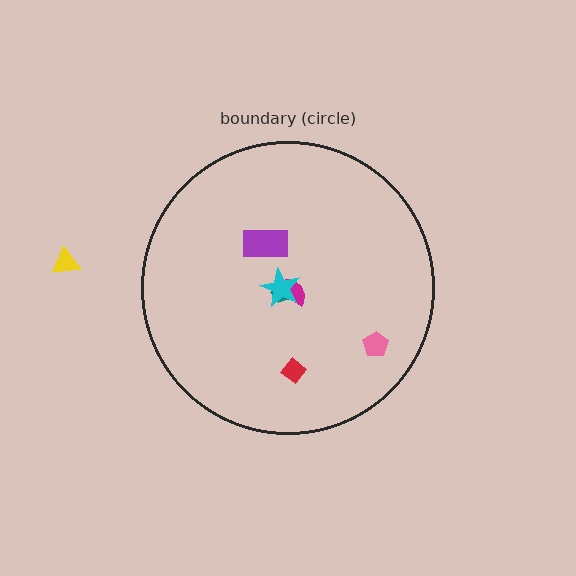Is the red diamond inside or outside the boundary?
Inside.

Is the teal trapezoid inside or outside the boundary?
Inside.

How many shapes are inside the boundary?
6 inside, 1 outside.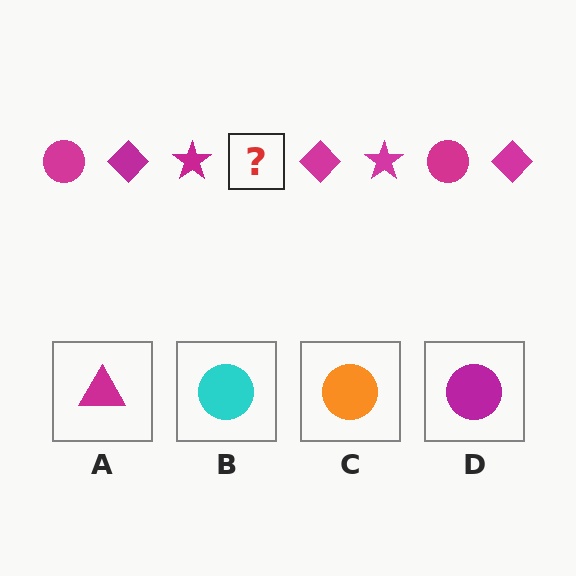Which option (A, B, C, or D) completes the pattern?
D.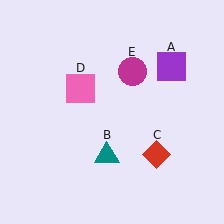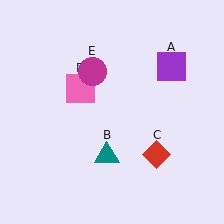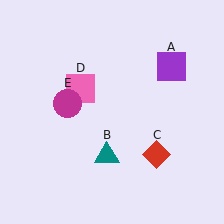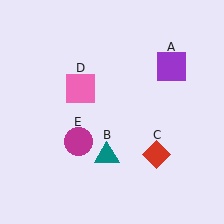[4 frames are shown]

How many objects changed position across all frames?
1 object changed position: magenta circle (object E).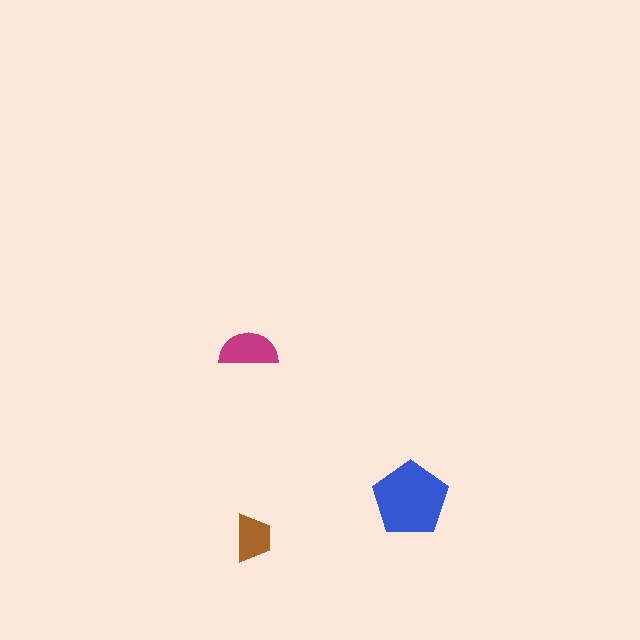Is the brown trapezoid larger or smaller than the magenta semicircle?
Smaller.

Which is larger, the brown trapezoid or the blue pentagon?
The blue pentagon.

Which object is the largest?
The blue pentagon.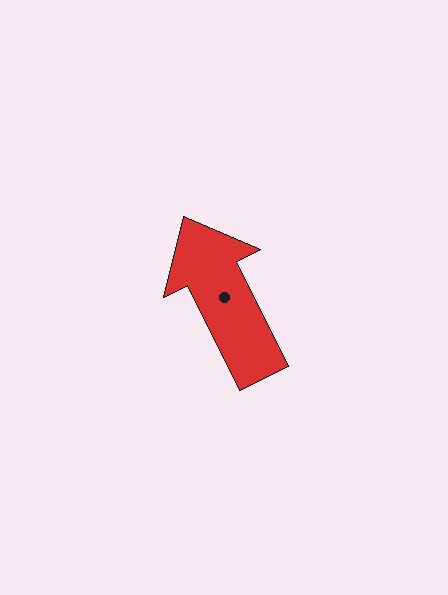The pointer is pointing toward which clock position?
Roughly 11 o'clock.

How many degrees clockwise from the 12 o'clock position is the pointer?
Approximately 334 degrees.